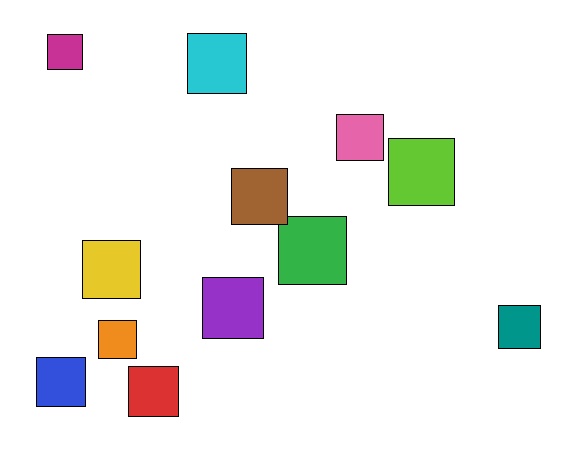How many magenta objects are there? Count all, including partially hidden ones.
There is 1 magenta object.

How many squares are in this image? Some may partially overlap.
There are 12 squares.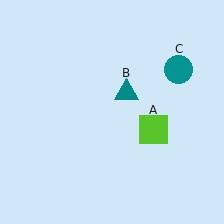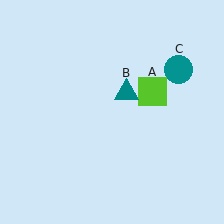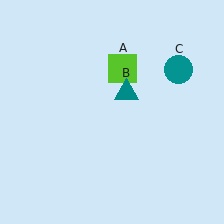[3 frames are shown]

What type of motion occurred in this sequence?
The lime square (object A) rotated counterclockwise around the center of the scene.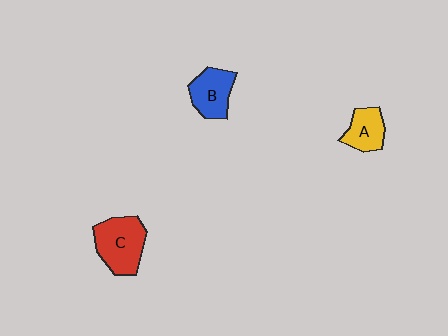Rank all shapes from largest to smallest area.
From largest to smallest: C (red), B (blue), A (yellow).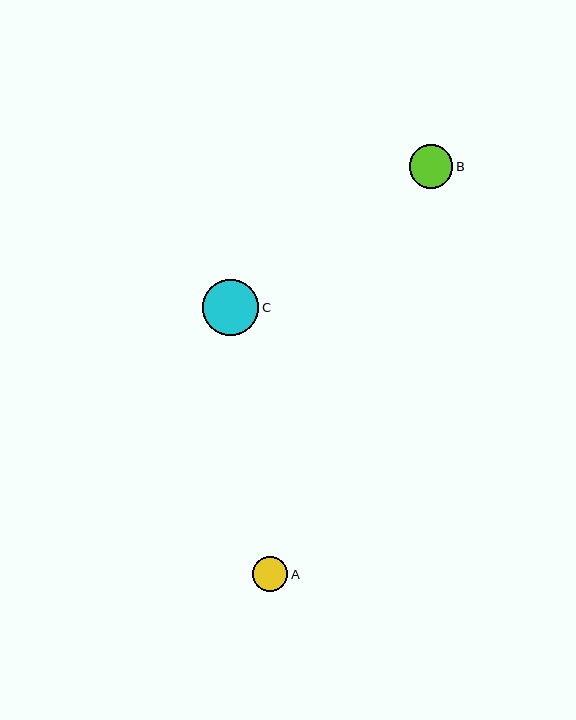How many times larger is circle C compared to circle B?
Circle C is approximately 1.3 times the size of circle B.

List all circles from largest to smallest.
From largest to smallest: C, B, A.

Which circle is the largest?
Circle C is the largest with a size of approximately 57 pixels.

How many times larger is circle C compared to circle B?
Circle C is approximately 1.3 times the size of circle B.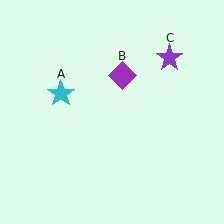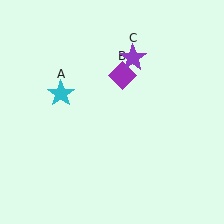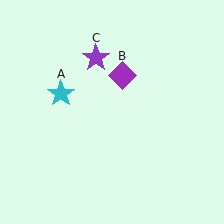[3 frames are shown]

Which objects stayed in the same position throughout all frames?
Cyan star (object A) and purple diamond (object B) remained stationary.